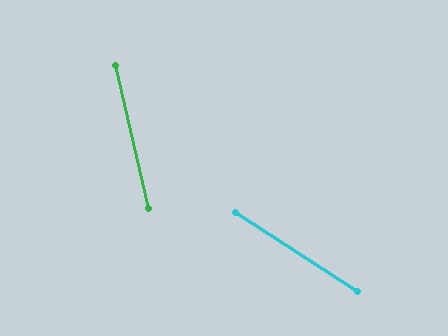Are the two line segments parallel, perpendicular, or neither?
Neither parallel nor perpendicular — they differ by about 44°.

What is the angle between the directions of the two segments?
Approximately 44 degrees.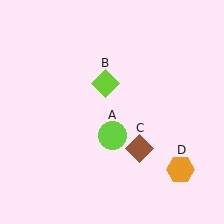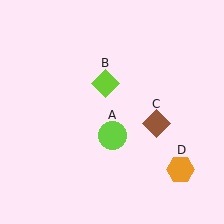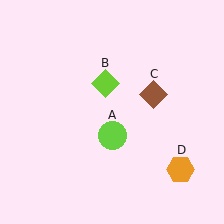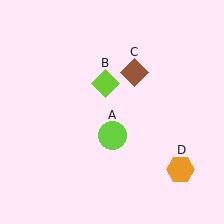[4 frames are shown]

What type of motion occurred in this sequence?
The brown diamond (object C) rotated counterclockwise around the center of the scene.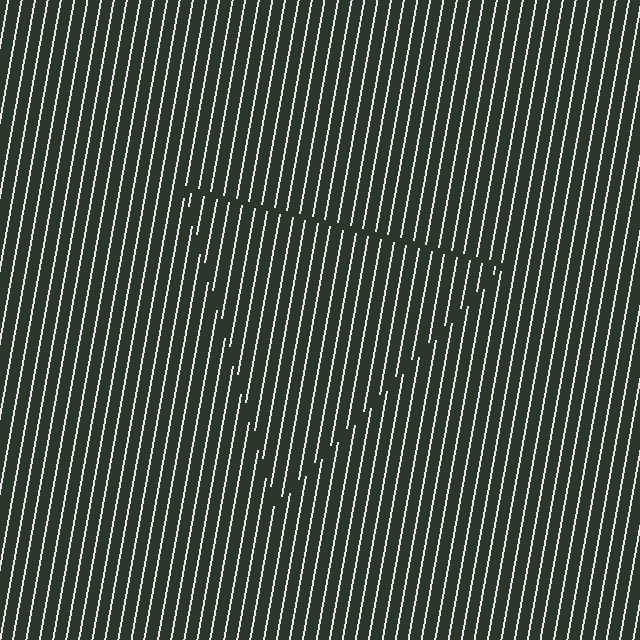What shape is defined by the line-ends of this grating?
An illusory triangle. The interior of the shape contains the same grating, shifted by half a period — the contour is defined by the phase discontinuity where line-ends from the inner and outer gratings abut.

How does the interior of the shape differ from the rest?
The interior of the shape contains the same grating, shifted by half a period — the contour is defined by the phase discontinuity where line-ends from the inner and outer gratings abut.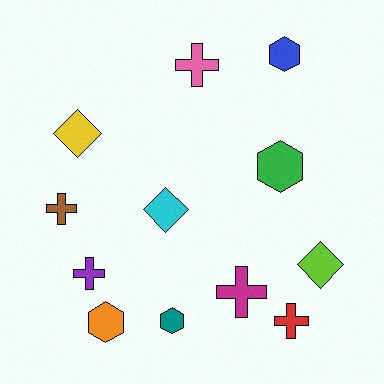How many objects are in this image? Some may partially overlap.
There are 12 objects.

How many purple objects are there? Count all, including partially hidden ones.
There is 1 purple object.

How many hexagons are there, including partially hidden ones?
There are 4 hexagons.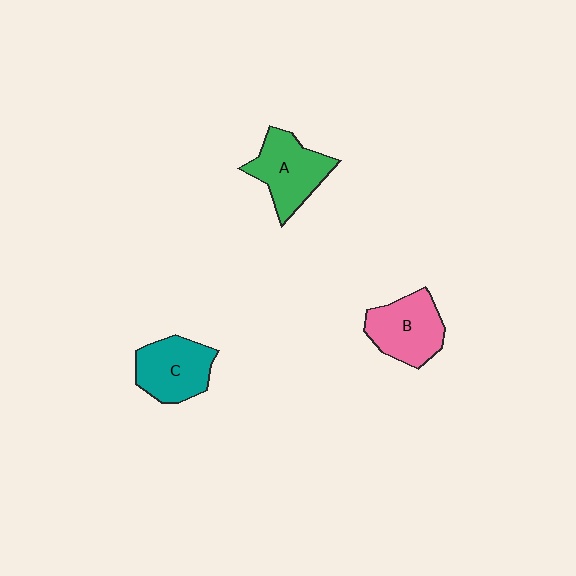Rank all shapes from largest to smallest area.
From largest to smallest: A (green), B (pink), C (teal).